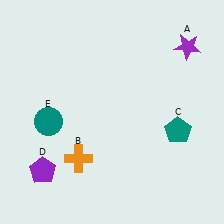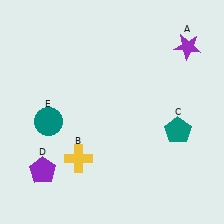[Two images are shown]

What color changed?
The cross (B) changed from orange in Image 1 to yellow in Image 2.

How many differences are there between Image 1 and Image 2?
There is 1 difference between the two images.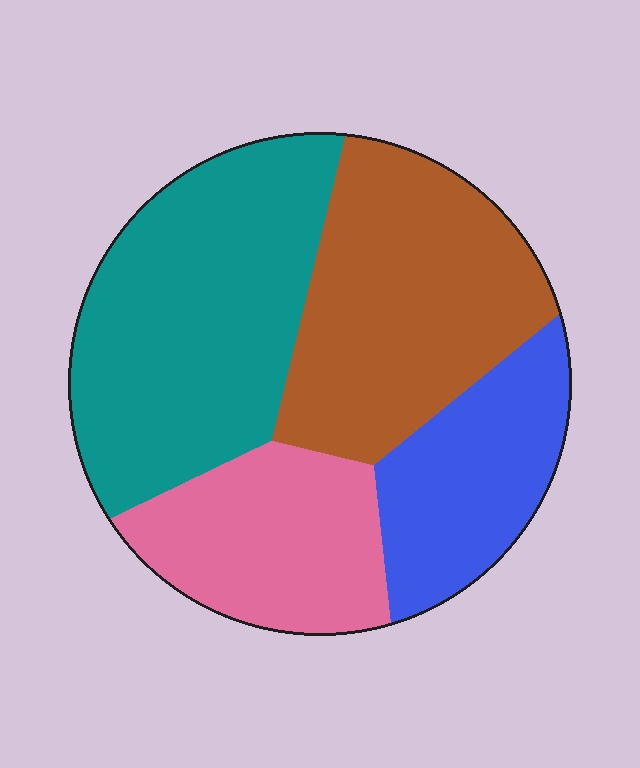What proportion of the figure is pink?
Pink takes up about one fifth (1/5) of the figure.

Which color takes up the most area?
Teal, at roughly 35%.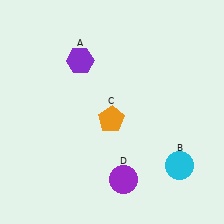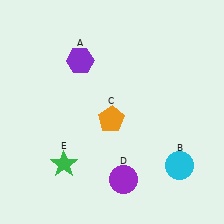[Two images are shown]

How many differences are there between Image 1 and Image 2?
There is 1 difference between the two images.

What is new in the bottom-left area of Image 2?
A green star (E) was added in the bottom-left area of Image 2.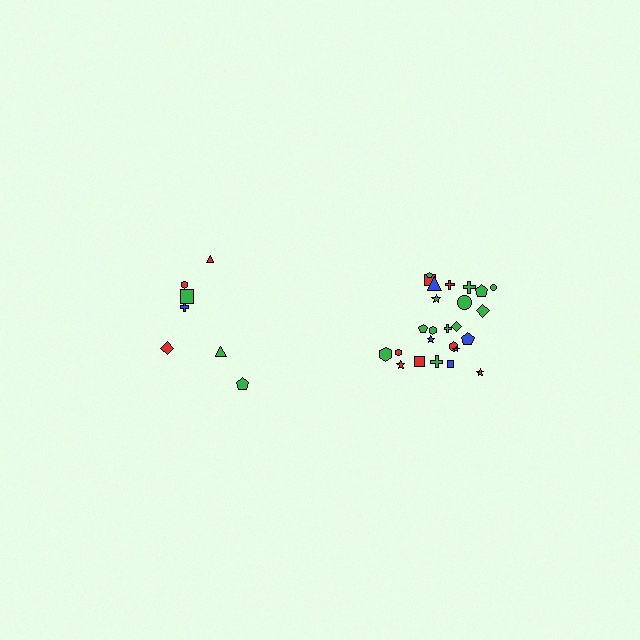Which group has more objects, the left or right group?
The right group.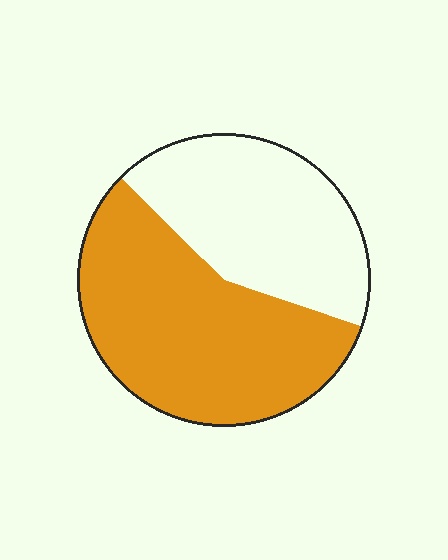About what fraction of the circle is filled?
About three fifths (3/5).